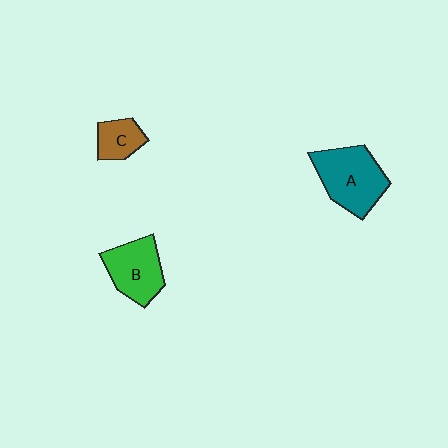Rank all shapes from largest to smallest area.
From largest to smallest: A (teal), B (green), C (brown).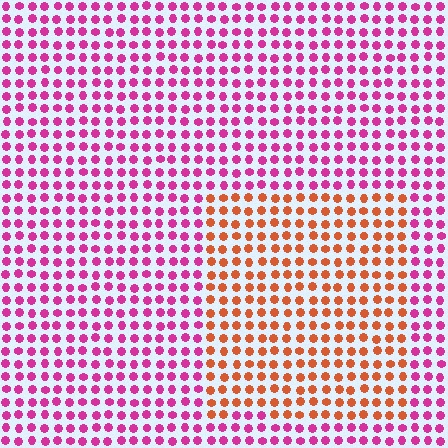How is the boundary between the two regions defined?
The boundary is defined purely by a slight shift in hue (about 54 degrees). Spacing, size, and orientation are identical on both sides.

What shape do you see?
I see a rectangle.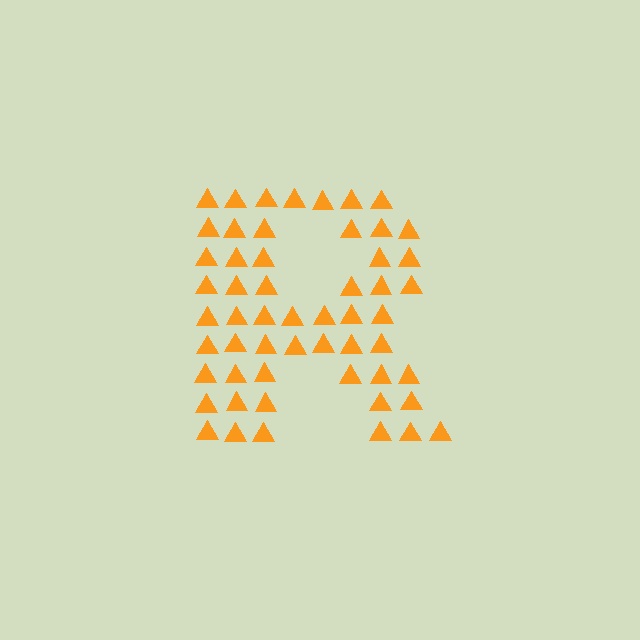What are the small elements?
The small elements are triangles.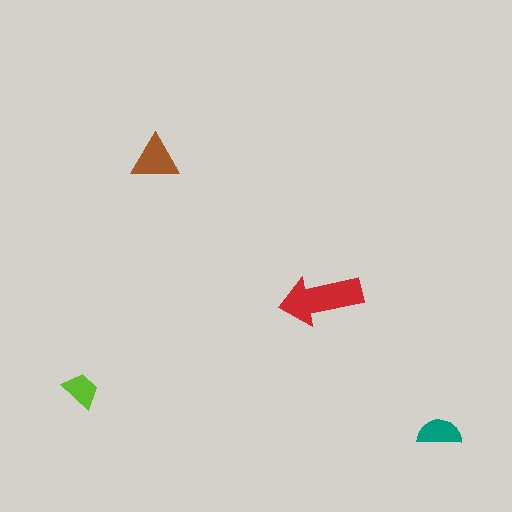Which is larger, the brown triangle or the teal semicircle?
The brown triangle.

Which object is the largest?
The red arrow.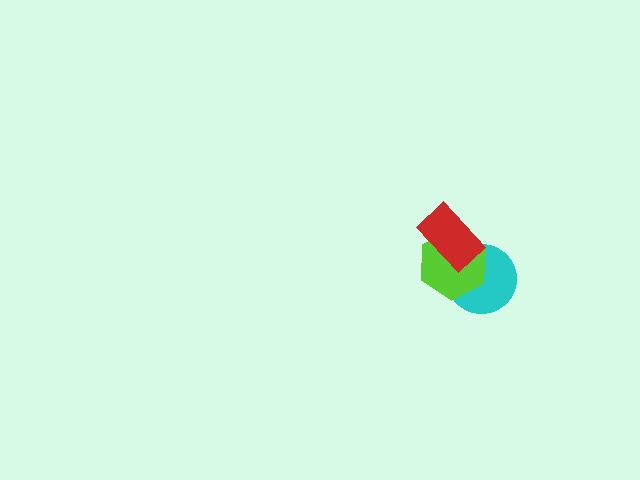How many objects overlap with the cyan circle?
2 objects overlap with the cyan circle.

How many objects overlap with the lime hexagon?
2 objects overlap with the lime hexagon.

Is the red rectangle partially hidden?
No, no other shape covers it.